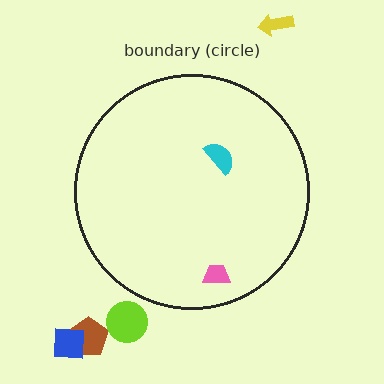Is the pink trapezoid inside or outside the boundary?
Inside.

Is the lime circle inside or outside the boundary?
Outside.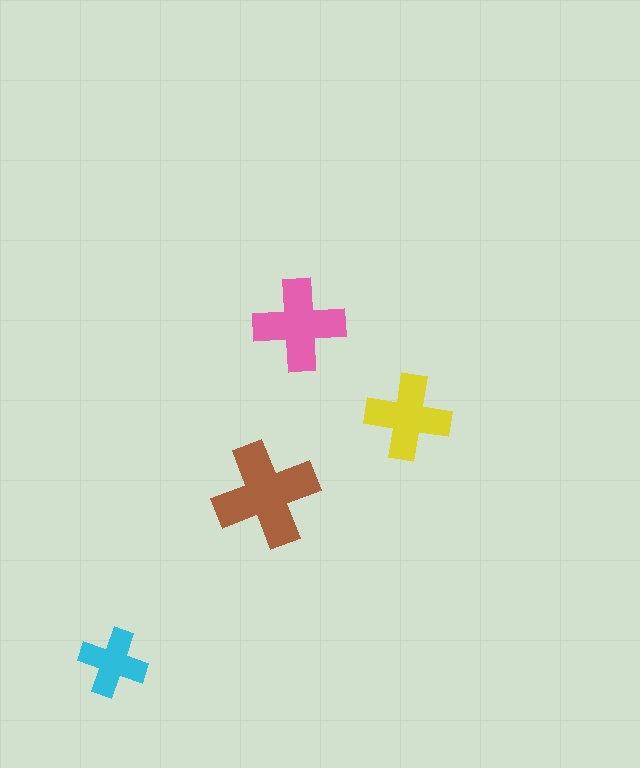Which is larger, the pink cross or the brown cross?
The brown one.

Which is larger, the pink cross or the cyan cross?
The pink one.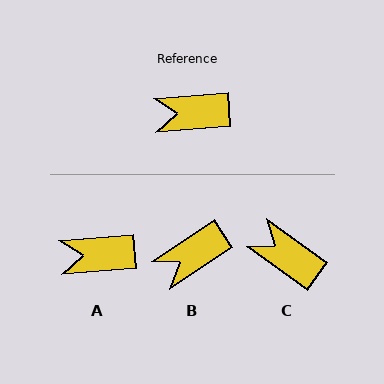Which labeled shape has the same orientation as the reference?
A.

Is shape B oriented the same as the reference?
No, it is off by about 29 degrees.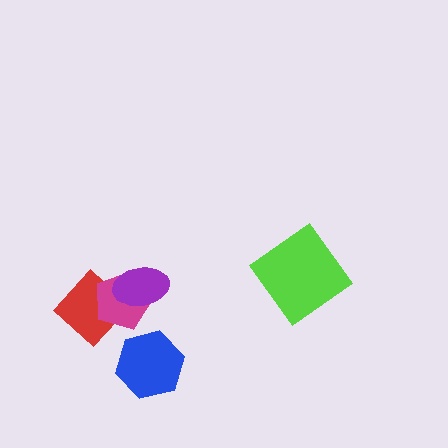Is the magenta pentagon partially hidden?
Yes, it is partially covered by another shape.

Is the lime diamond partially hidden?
No, no other shape covers it.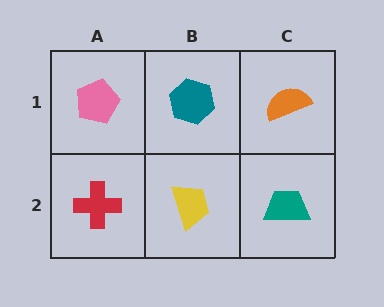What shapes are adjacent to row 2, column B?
A teal hexagon (row 1, column B), a red cross (row 2, column A), a teal trapezoid (row 2, column C).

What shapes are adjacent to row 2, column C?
An orange semicircle (row 1, column C), a yellow trapezoid (row 2, column B).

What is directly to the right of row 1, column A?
A teal hexagon.